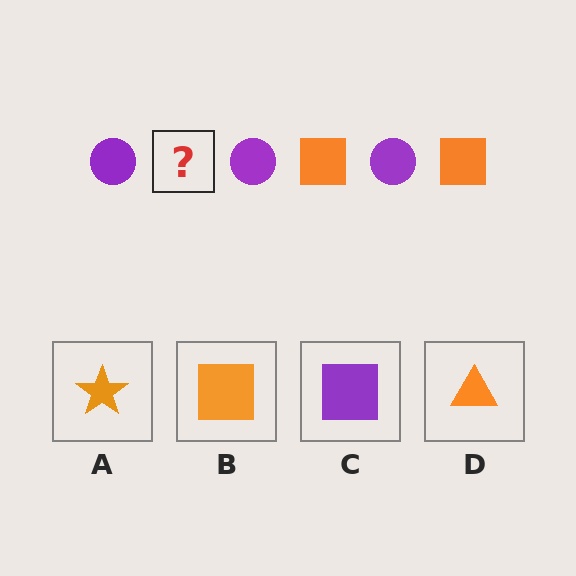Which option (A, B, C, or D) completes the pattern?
B.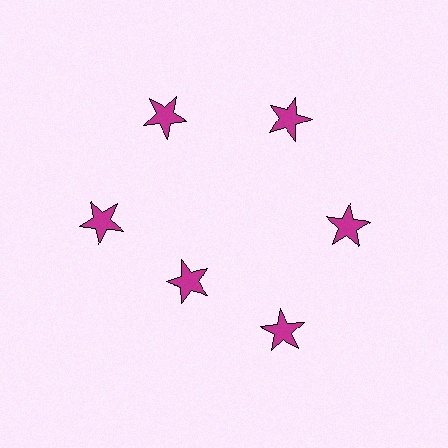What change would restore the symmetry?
The symmetry would be restored by moving it outward, back onto the ring so that all 6 stars sit at equal angles and equal distance from the center.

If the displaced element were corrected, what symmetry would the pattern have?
It would have 6-fold rotational symmetry — the pattern would map onto itself every 60 degrees.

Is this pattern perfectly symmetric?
No. The 6 magenta stars are arranged in a ring, but one element near the 7 o'clock position is pulled inward toward the center, breaking the 6-fold rotational symmetry.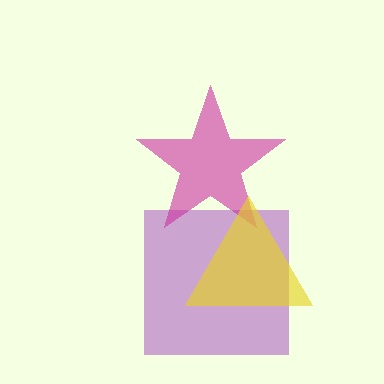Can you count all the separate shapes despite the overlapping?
Yes, there are 3 separate shapes.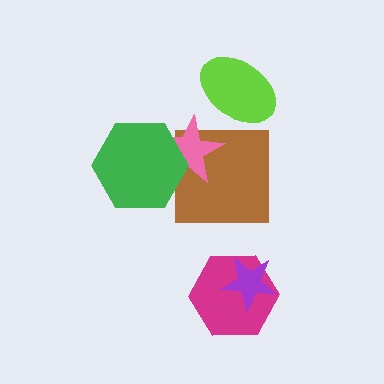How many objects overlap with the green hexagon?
2 objects overlap with the green hexagon.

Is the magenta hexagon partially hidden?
Yes, it is partially covered by another shape.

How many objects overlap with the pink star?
2 objects overlap with the pink star.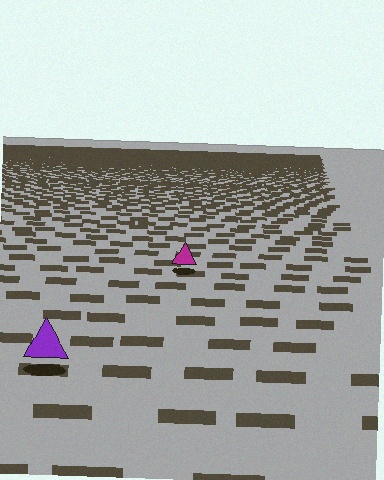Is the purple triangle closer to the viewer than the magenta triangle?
Yes. The purple triangle is closer — you can tell from the texture gradient: the ground texture is coarser near it.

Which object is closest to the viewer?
The purple triangle is closest. The texture marks near it are larger and more spread out.